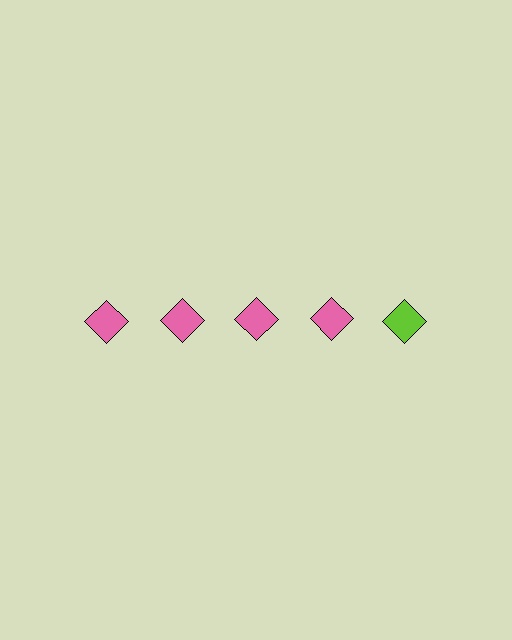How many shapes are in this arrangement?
There are 5 shapes arranged in a grid pattern.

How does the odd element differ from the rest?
It has a different color: lime instead of pink.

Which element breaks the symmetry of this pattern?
The lime diamond in the top row, rightmost column breaks the symmetry. All other shapes are pink diamonds.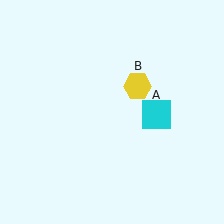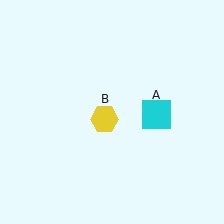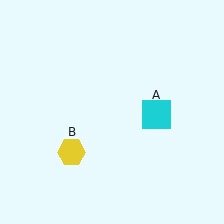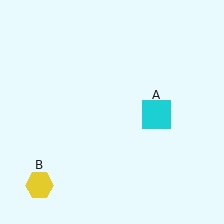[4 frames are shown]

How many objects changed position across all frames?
1 object changed position: yellow hexagon (object B).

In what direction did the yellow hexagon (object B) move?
The yellow hexagon (object B) moved down and to the left.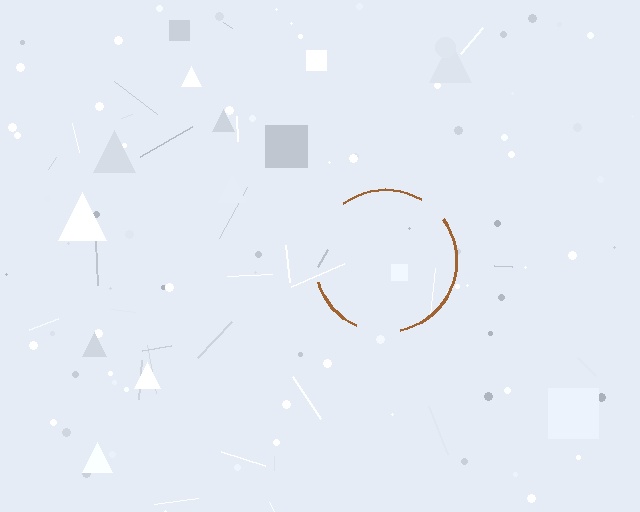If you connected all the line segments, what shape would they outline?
They would outline a circle.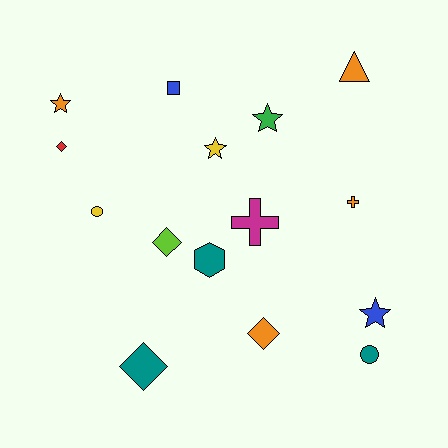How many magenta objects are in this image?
There is 1 magenta object.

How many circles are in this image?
There are 2 circles.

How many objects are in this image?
There are 15 objects.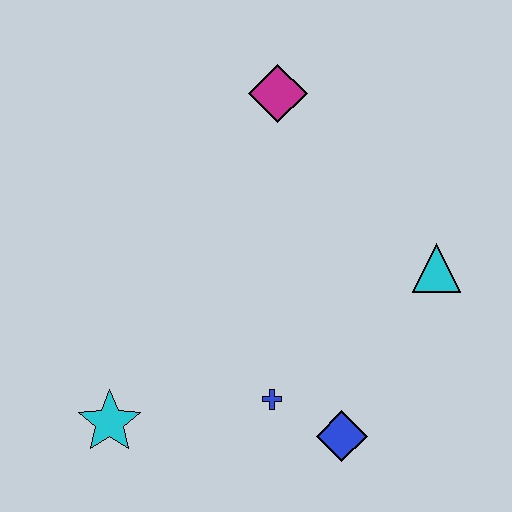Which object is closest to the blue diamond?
The blue cross is closest to the blue diamond.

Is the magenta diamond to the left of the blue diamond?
Yes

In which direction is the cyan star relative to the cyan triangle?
The cyan star is to the left of the cyan triangle.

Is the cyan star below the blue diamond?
No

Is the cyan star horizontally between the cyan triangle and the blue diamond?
No